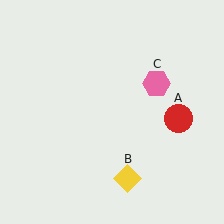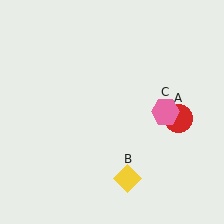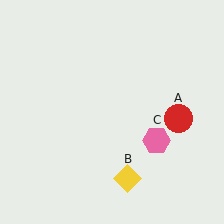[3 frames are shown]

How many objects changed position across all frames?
1 object changed position: pink hexagon (object C).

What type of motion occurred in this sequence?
The pink hexagon (object C) rotated clockwise around the center of the scene.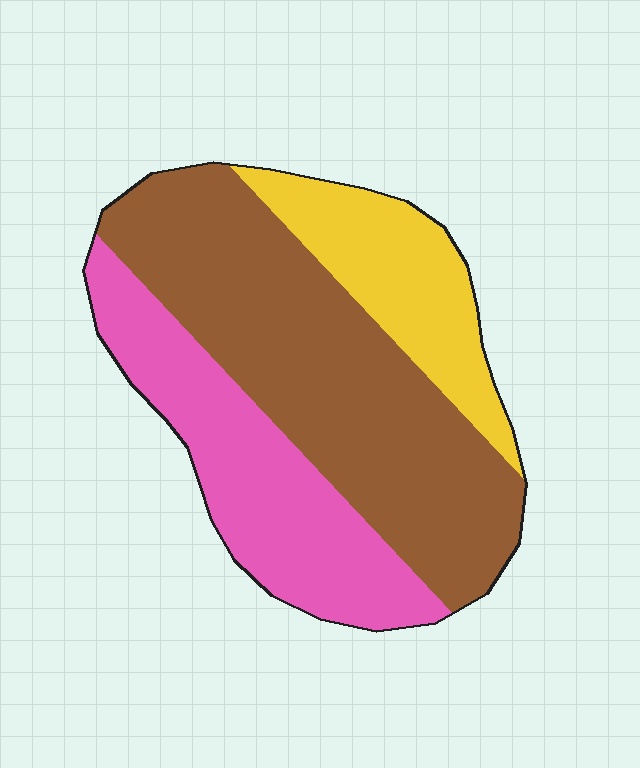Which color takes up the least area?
Yellow, at roughly 20%.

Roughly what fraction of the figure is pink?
Pink takes up between a sixth and a third of the figure.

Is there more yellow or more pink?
Pink.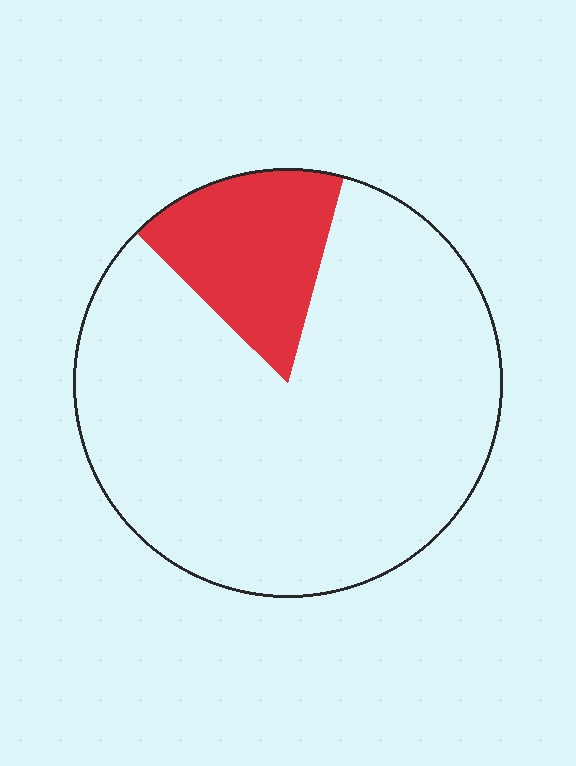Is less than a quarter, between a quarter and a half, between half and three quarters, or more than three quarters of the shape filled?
Less than a quarter.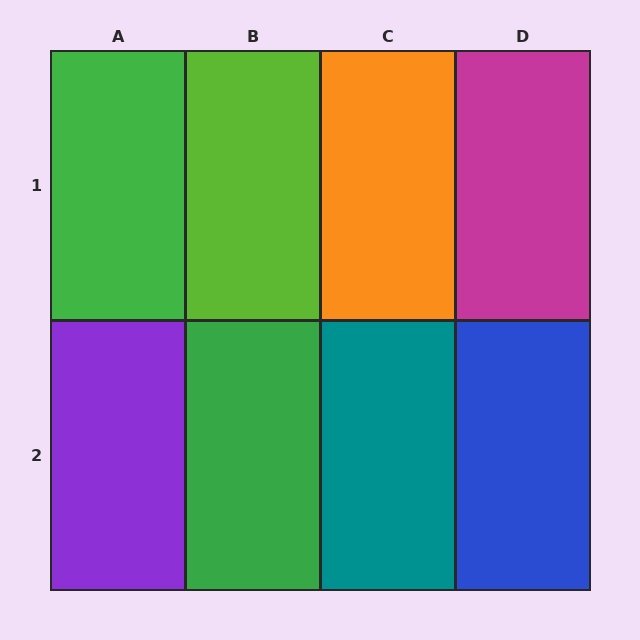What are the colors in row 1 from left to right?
Green, lime, orange, magenta.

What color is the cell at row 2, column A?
Purple.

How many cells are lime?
1 cell is lime.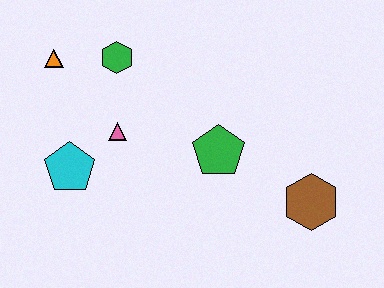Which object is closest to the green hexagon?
The orange triangle is closest to the green hexagon.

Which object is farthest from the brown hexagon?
The orange triangle is farthest from the brown hexagon.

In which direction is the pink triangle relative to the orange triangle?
The pink triangle is below the orange triangle.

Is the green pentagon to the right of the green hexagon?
Yes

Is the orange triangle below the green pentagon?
No